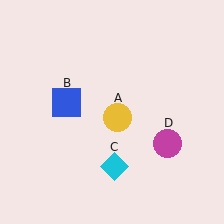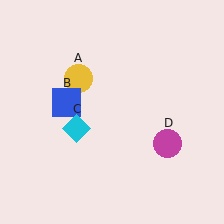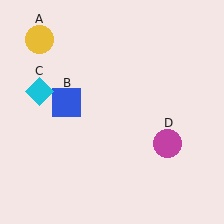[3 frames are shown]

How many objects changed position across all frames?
2 objects changed position: yellow circle (object A), cyan diamond (object C).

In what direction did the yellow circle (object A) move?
The yellow circle (object A) moved up and to the left.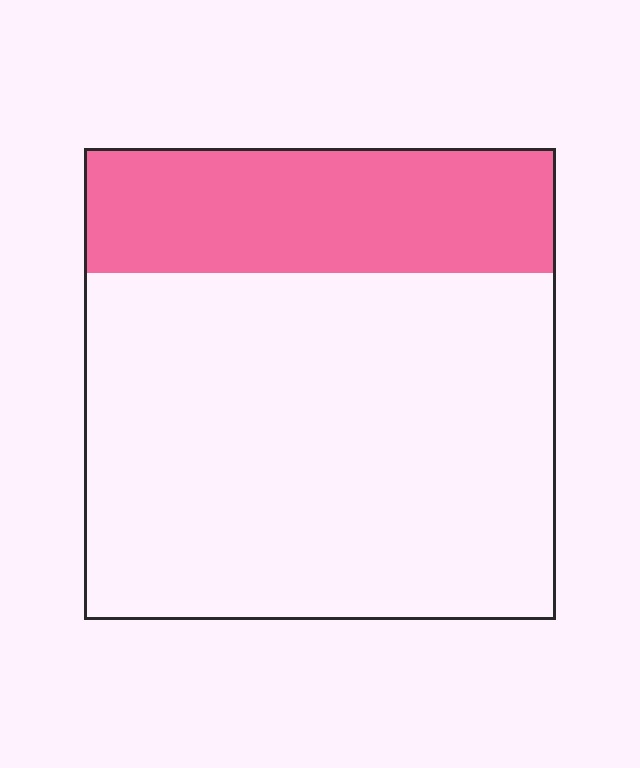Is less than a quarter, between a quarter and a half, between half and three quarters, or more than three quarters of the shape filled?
Between a quarter and a half.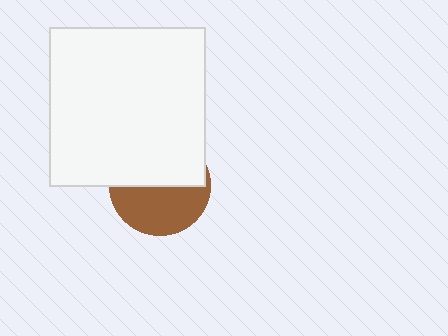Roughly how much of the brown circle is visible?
About half of it is visible (roughly 49%).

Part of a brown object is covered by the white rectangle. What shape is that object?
It is a circle.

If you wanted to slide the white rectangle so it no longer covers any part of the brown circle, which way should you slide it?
Slide it up — that is the most direct way to separate the two shapes.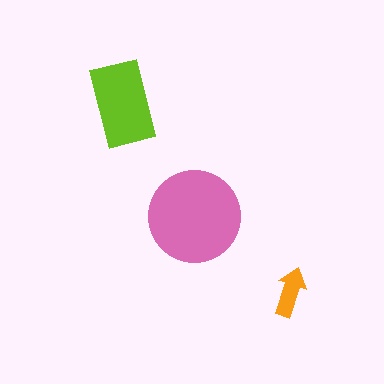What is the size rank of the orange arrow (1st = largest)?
3rd.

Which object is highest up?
The lime rectangle is topmost.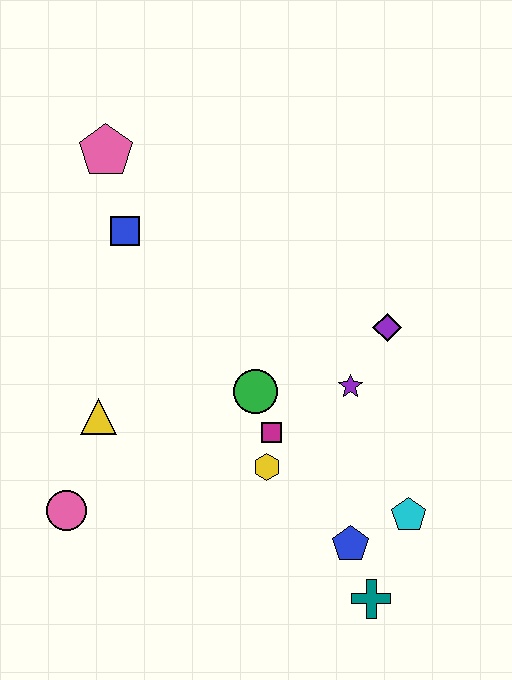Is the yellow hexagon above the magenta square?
No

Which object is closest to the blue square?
The pink pentagon is closest to the blue square.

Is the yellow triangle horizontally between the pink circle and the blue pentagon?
Yes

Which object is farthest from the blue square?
The teal cross is farthest from the blue square.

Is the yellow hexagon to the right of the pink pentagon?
Yes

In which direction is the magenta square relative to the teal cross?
The magenta square is above the teal cross.